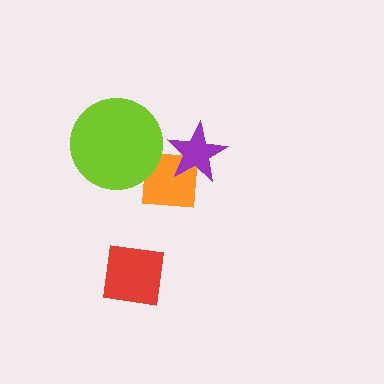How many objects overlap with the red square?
0 objects overlap with the red square.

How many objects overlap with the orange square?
1 object overlaps with the orange square.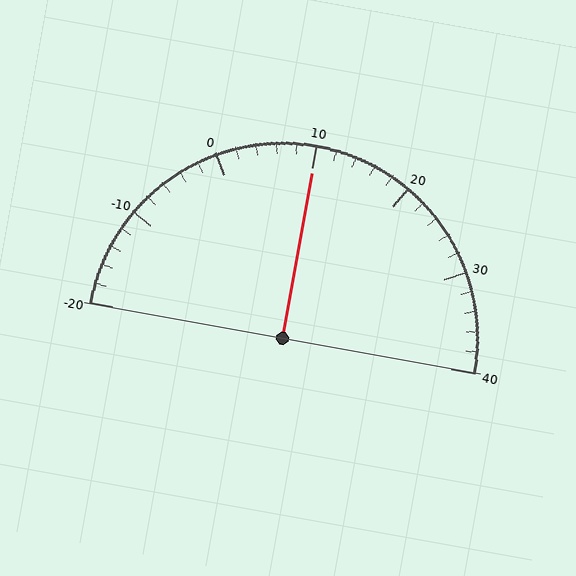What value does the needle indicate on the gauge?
The needle indicates approximately 10.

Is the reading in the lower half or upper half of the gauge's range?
The reading is in the upper half of the range (-20 to 40).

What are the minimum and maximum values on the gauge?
The gauge ranges from -20 to 40.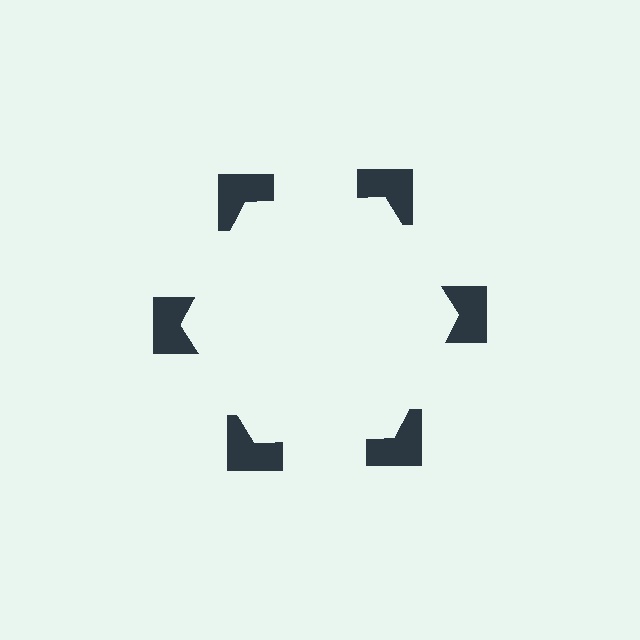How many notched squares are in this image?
There are 6 — one at each vertex of the illusory hexagon.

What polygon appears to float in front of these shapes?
An illusory hexagon — its edges are inferred from the aligned wedge cuts in the notched squares, not physically drawn.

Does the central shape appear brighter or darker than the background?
It typically appears slightly brighter than the background, even though no actual brightness change is drawn.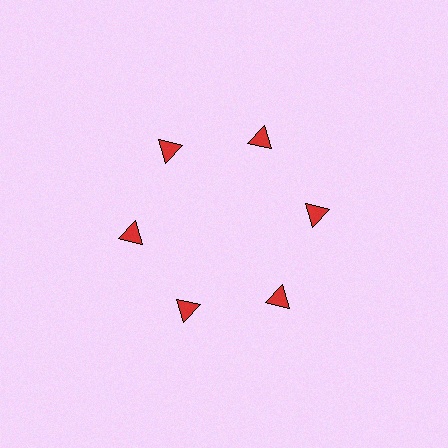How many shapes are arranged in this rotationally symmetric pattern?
There are 6 shapes, arranged in 6 groups of 1.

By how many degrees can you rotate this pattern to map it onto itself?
The pattern maps onto itself every 60 degrees of rotation.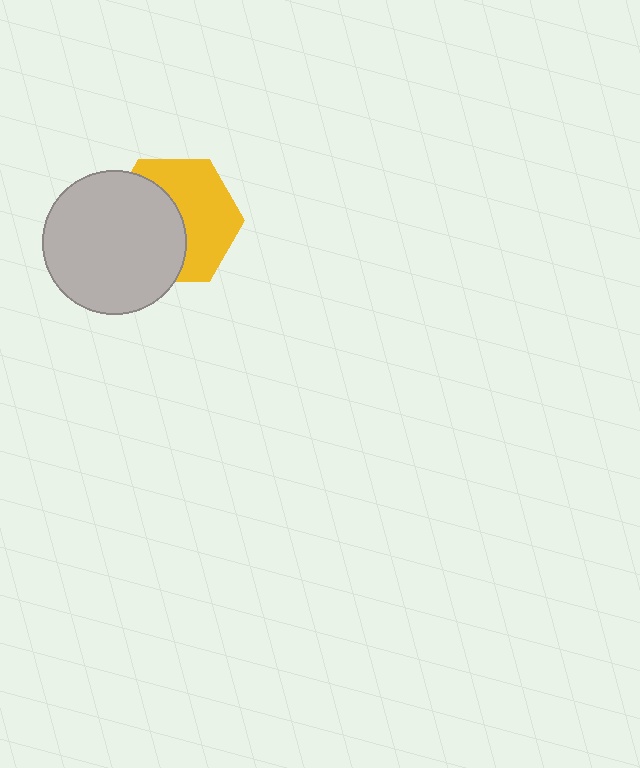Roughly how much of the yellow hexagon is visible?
About half of it is visible (roughly 52%).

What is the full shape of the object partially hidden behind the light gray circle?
The partially hidden object is a yellow hexagon.